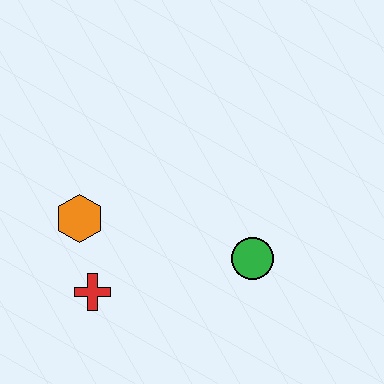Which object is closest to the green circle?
The red cross is closest to the green circle.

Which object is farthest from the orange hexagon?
The green circle is farthest from the orange hexagon.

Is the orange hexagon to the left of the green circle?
Yes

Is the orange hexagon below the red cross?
No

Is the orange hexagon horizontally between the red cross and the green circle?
No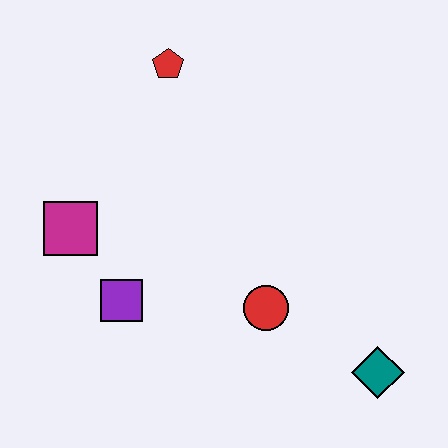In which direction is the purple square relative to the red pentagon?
The purple square is below the red pentagon.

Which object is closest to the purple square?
The magenta square is closest to the purple square.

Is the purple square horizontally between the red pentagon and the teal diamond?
No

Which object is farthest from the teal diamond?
The red pentagon is farthest from the teal diamond.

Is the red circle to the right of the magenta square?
Yes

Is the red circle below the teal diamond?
No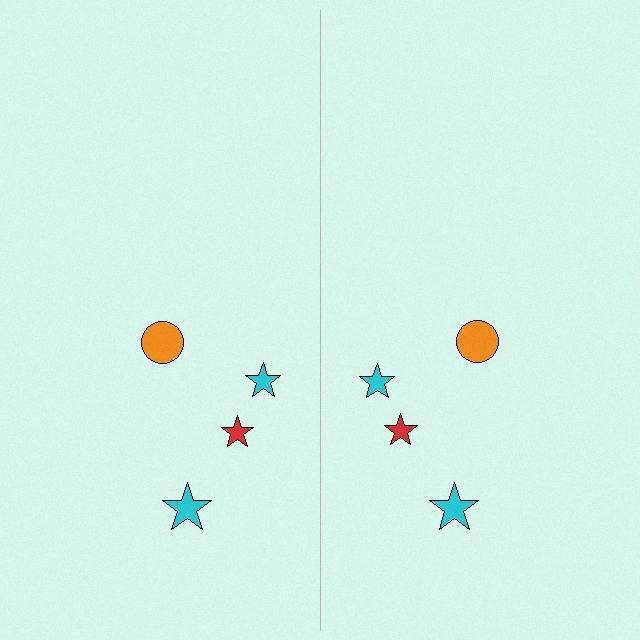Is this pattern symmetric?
Yes, this pattern has bilateral (reflection) symmetry.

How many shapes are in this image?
There are 8 shapes in this image.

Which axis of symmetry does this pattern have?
The pattern has a vertical axis of symmetry running through the center of the image.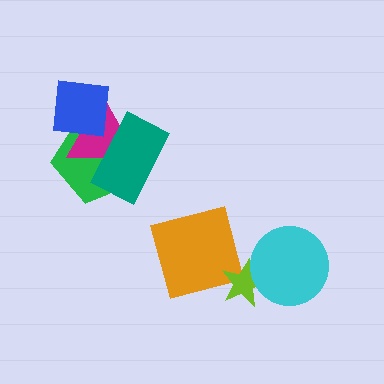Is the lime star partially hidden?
Yes, it is partially covered by another shape.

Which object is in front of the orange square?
The lime star is in front of the orange square.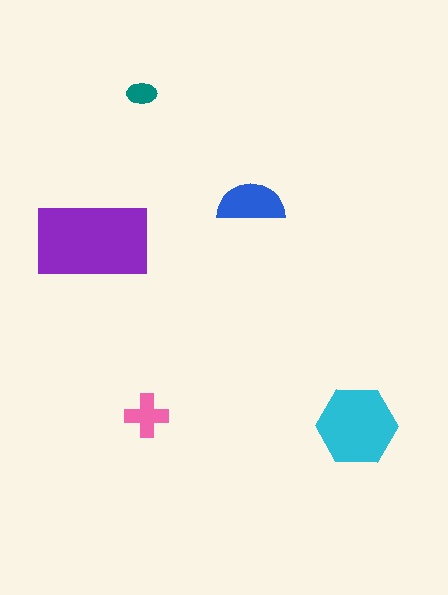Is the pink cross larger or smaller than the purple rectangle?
Smaller.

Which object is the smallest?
The teal ellipse.